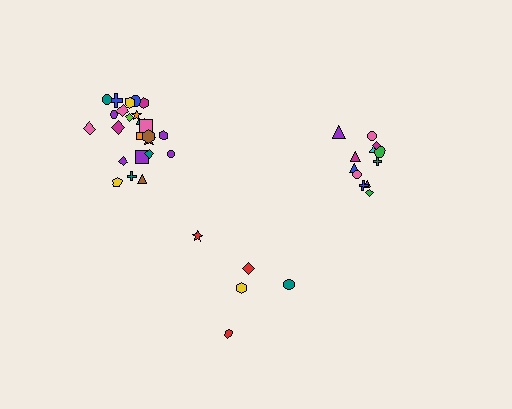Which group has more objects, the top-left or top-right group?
The top-left group.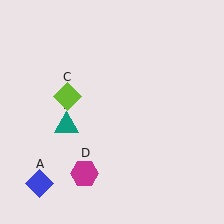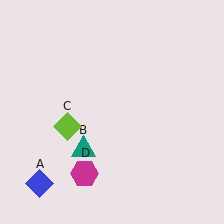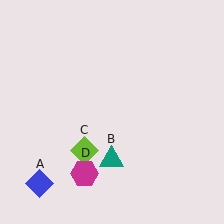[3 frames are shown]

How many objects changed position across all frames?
2 objects changed position: teal triangle (object B), lime diamond (object C).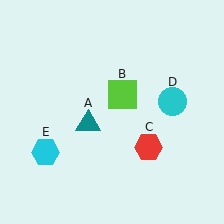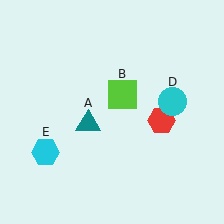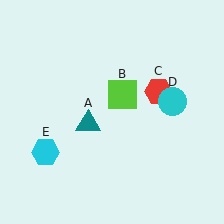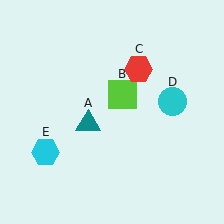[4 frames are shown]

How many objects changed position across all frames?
1 object changed position: red hexagon (object C).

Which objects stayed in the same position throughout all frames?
Teal triangle (object A) and lime square (object B) and cyan circle (object D) and cyan hexagon (object E) remained stationary.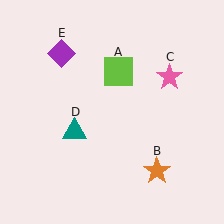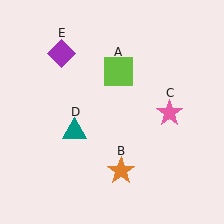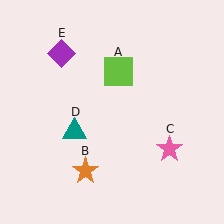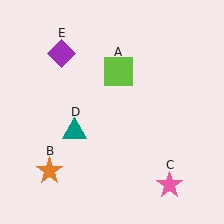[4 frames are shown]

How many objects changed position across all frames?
2 objects changed position: orange star (object B), pink star (object C).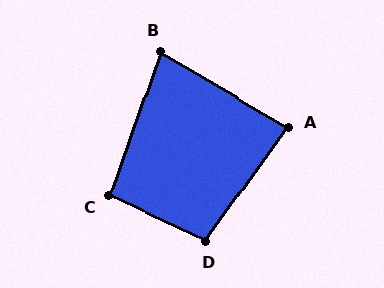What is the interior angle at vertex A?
Approximately 84 degrees (acute).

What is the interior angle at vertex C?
Approximately 96 degrees (obtuse).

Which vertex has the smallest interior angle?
B, at approximately 79 degrees.